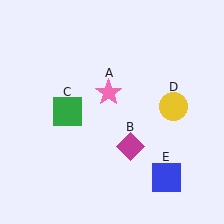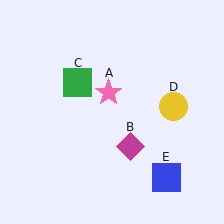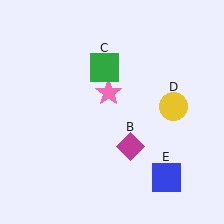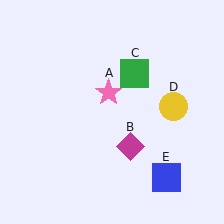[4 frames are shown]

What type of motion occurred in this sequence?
The green square (object C) rotated clockwise around the center of the scene.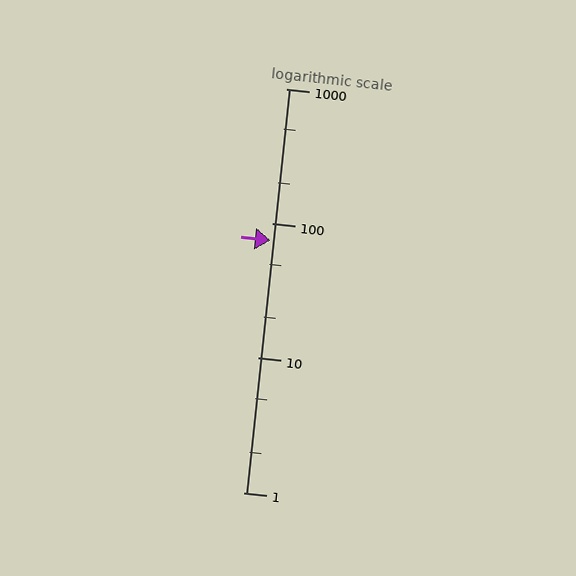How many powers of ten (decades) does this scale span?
The scale spans 3 decades, from 1 to 1000.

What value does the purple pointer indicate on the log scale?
The pointer indicates approximately 75.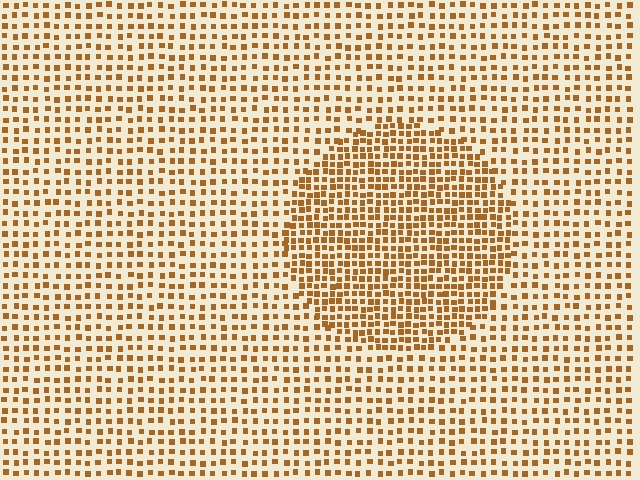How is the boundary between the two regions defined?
The boundary is defined by a change in element density (approximately 1.9x ratio). All elements are the same color, size, and shape.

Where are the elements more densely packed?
The elements are more densely packed inside the circle boundary.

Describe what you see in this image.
The image contains small brown elements arranged at two different densities. A circle-shaped region is visible where the elements are more densely packed than the surrounding area.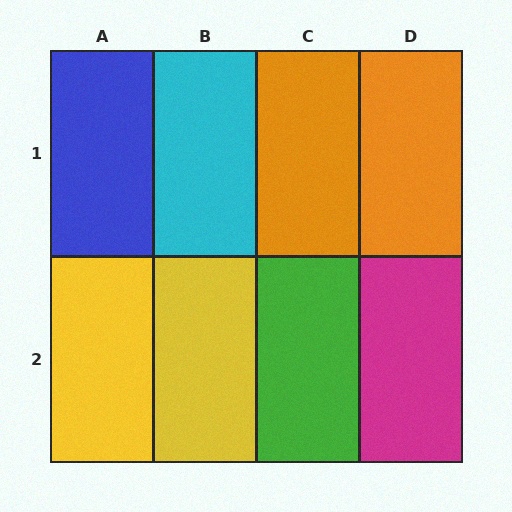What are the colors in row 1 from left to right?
Blue, cyan, orange, orange.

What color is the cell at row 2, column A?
Yellow.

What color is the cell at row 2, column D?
Magenta.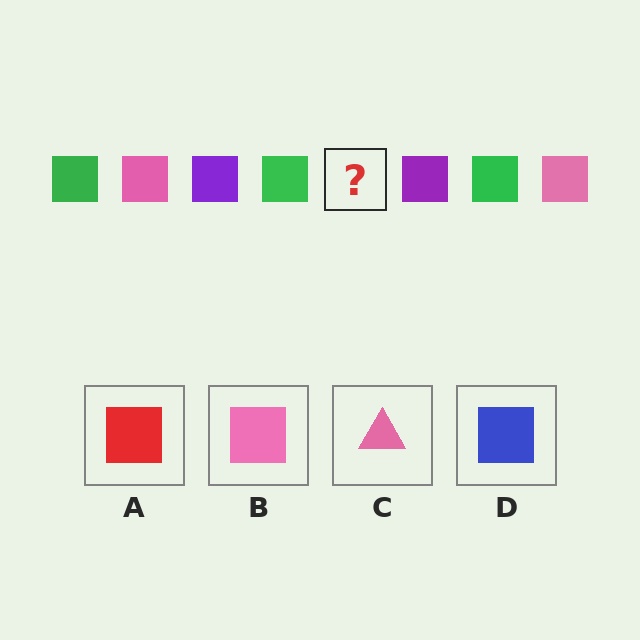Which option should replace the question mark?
Option B.